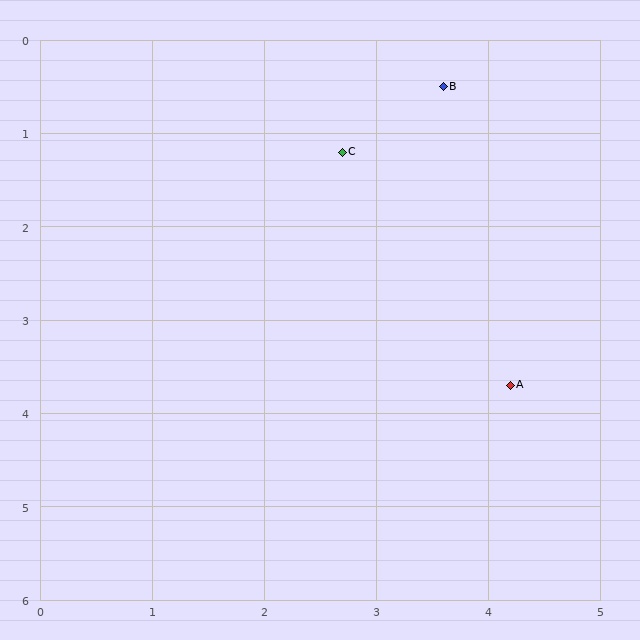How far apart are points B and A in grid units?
Points B and A are about 3.3 grid units apart.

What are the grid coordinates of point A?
Point A is at approximately (4.2, 3.7).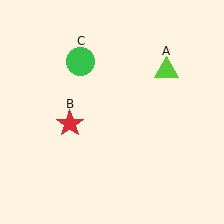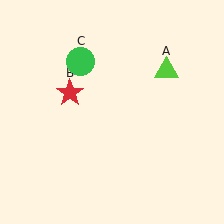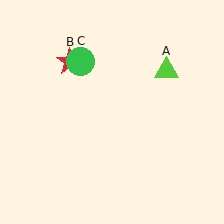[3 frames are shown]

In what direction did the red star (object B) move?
The red star (object B) moved up.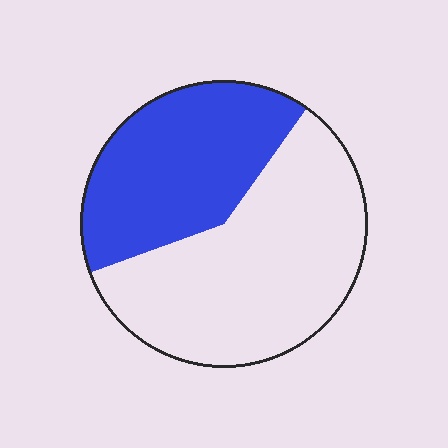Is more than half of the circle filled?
No.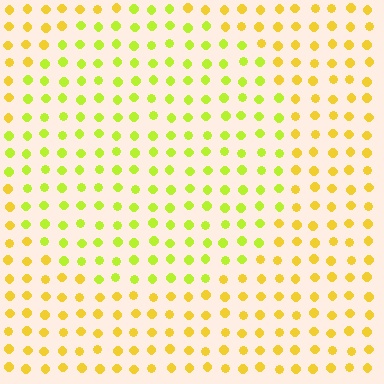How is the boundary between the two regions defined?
The boundary is defined purely by a slight shift in hue (about 30 degrees). Spacing, size, and orientation are identical on both sides.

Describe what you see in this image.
The image is filled with small yellow elements in a uniform arrangement. A circle-shaped region is visible where the elements are tinted to a slightly different hue, forming a subtle color boundary.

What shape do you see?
I see a circle.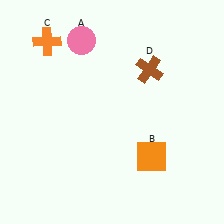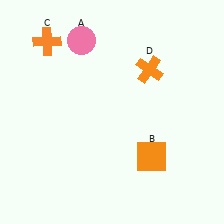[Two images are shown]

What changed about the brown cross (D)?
In Image 1, D is brown. In Image 2, it changed to orange.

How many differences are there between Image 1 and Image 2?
There is 1 difference between the two images.